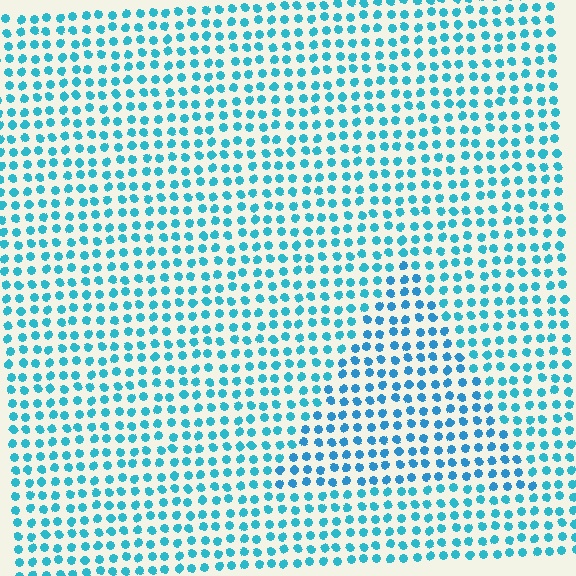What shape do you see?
I see a triangle.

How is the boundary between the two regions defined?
The boundary is defined purely by a slight shift in hue (about 15 degrees). Spacing, size, and orientation are identical on both sides.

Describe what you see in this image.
The image is filled with small cyan elements in a uniform arrangement. A triangle-shaped region is visible where the elements are tinted to a slightly different hue, forming a subtle color boundary.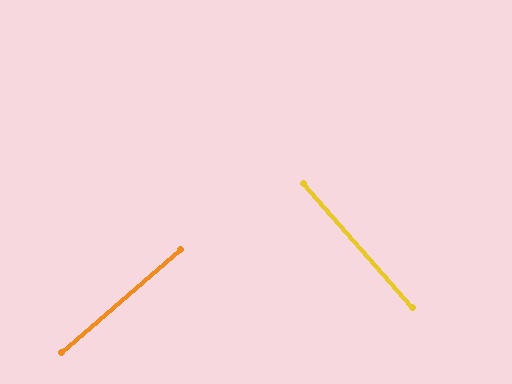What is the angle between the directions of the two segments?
Approximately 89 degrees.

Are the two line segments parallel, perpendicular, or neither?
Perpendicular — they meet at approximately 89°.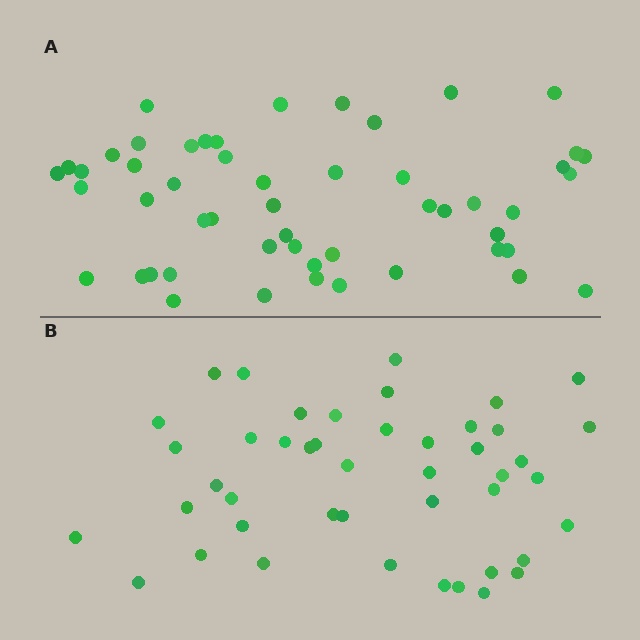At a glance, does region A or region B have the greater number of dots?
Region A (the top region) has more dots.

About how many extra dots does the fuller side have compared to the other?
Region A has roughly 8 or so more dots than region B.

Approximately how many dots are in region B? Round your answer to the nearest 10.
About 40 dots. (The exact count is 45, which rounds to 40.)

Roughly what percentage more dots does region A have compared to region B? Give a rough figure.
About 15% more.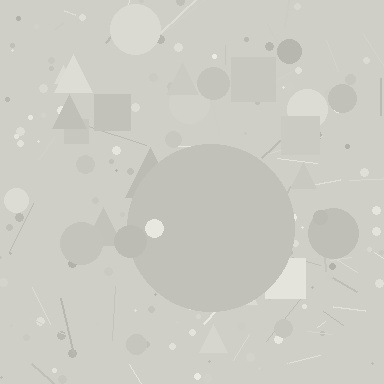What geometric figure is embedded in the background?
A circle is embedded in the background.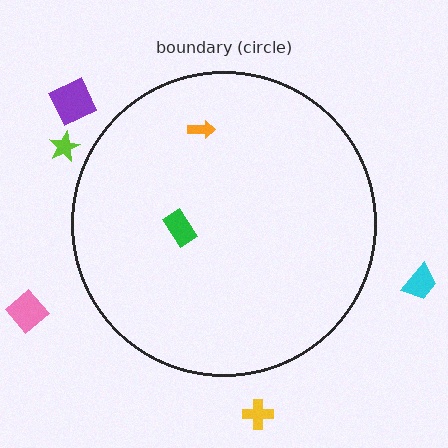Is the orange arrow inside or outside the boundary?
Inside.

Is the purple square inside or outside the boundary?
Outside.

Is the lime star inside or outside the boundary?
Outside.